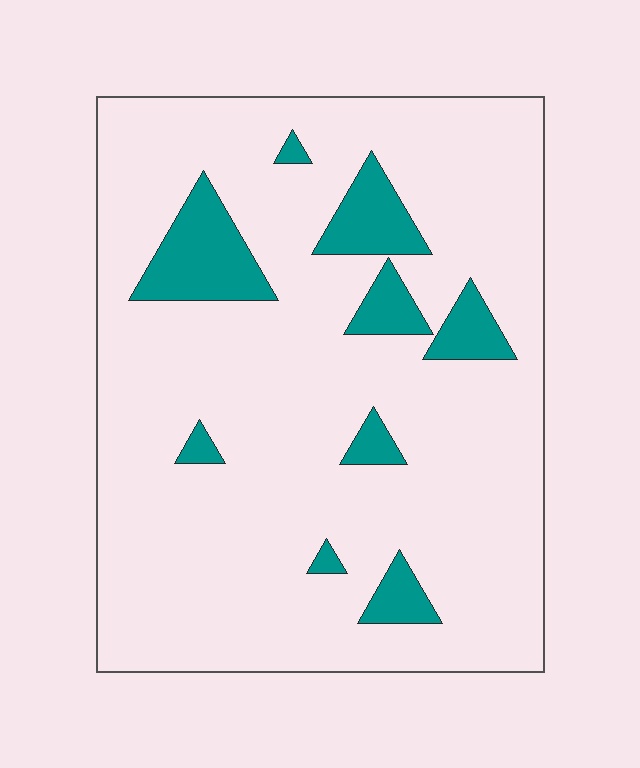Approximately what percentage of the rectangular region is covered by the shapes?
Approximately 10%.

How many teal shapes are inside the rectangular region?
9.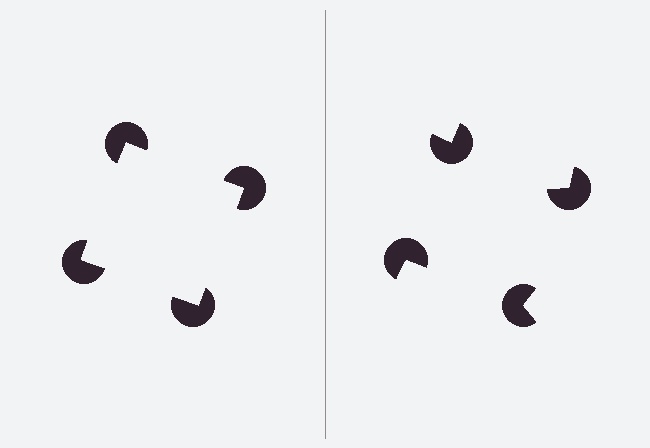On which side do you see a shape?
An illusory square appears on the left side. On the right side the wedge cuts are rotated, so no coherent shape forms.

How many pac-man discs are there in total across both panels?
8 — 4 on each side.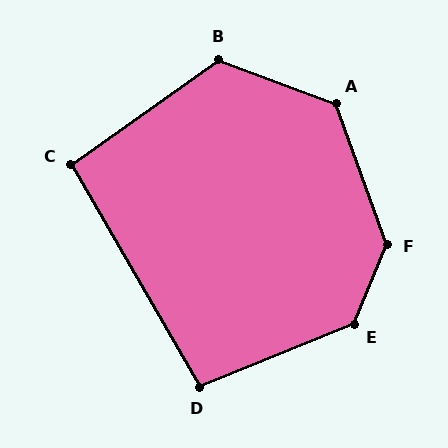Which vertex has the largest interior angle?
F, at approximately 138 degrees.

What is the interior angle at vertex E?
Approximately 134 degrees (obtuse).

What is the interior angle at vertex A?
Approximately 131 degrees (obtuse).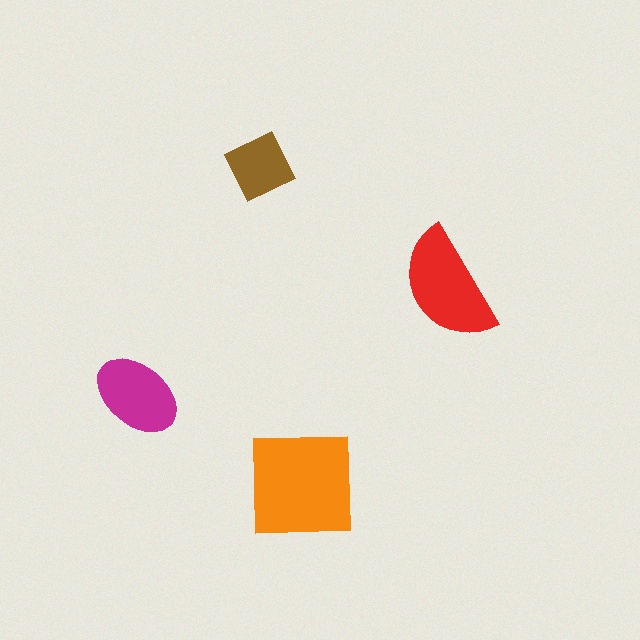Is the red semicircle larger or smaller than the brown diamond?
Larger.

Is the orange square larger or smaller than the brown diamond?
Larger.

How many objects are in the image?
There are 4 objects in the image.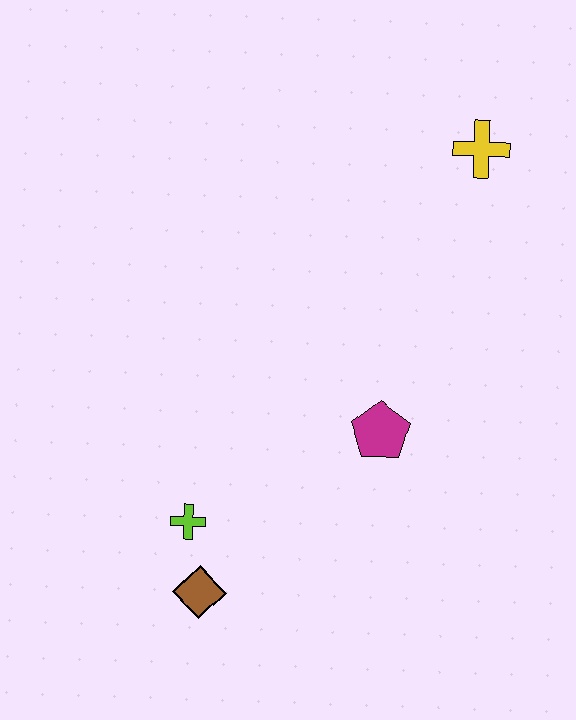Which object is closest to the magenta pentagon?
The lime cross is closest to the magenta pentagon.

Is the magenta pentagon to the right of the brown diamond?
Yes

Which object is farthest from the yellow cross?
The brown diamond is farthest from the yellow cross.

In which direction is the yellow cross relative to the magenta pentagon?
The yellow cross is above the magenta pentagon.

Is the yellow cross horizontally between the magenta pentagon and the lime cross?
No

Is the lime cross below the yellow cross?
Yes